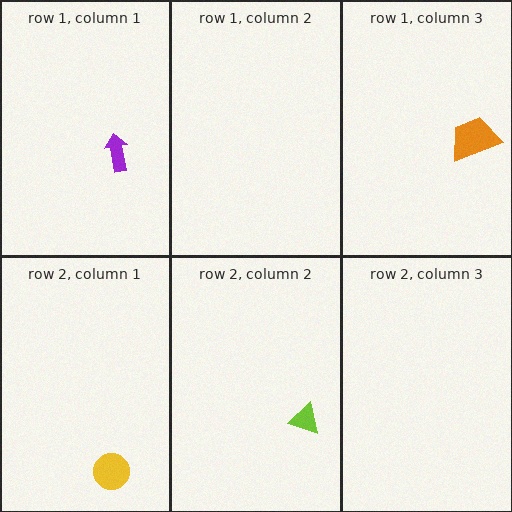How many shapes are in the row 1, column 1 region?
1.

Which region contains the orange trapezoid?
The row 1, column 3 region.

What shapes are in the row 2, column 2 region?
The lime triangle.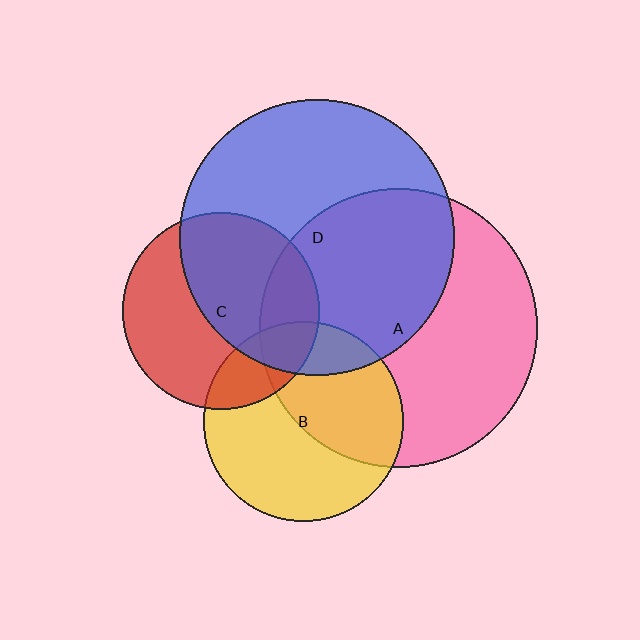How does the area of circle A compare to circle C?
Approximately 2.0 times.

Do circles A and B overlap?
Yes.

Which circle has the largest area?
Circle A (pink).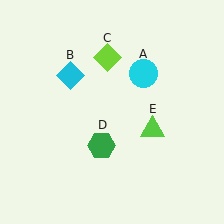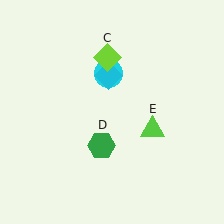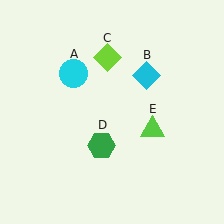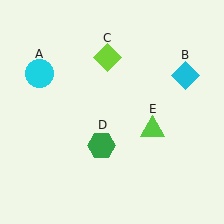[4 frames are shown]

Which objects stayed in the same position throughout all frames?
Lime diamond (object C) and green hexagon (object D) and lime triangle (object E) remained stationary.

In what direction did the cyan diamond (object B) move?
The cyan diamond (object B) moved right.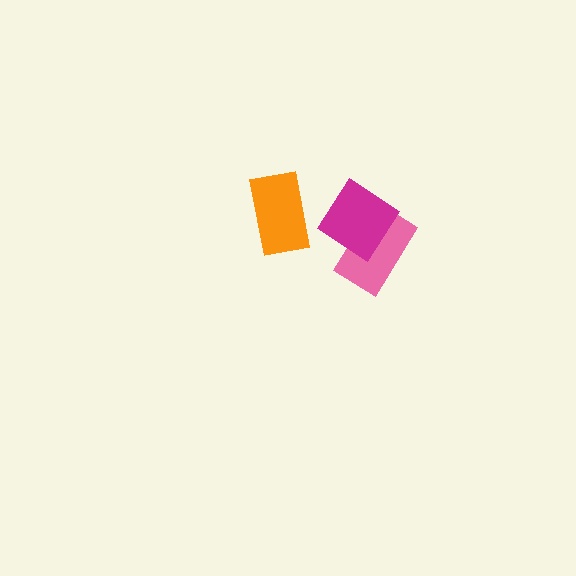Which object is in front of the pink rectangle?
The magenta diamond is in front of the pink rectangle.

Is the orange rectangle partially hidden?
No, no other shape covers it.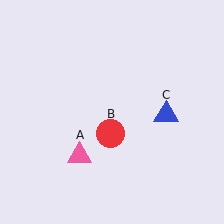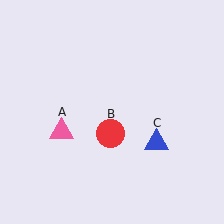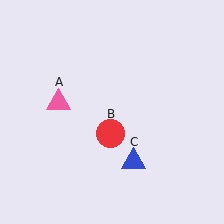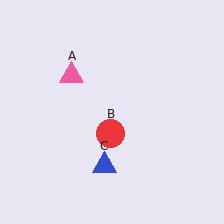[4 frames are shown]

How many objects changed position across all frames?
2 objects changed position: pink triangle (object A), blue triangle (object C).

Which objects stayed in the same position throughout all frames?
Red circle (object B) remained stationary.